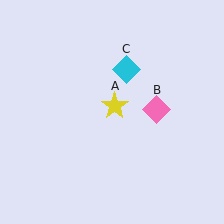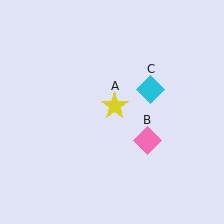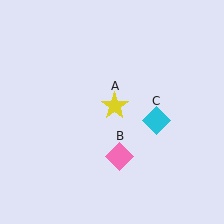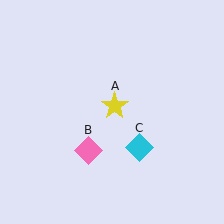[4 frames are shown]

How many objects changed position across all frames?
2 objects changed position: pink diamond (object B), cyan diamond (object C).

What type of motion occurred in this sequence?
The pink diamond (object B), cyan diamond (object C) rotated clockwise around the center of the scene.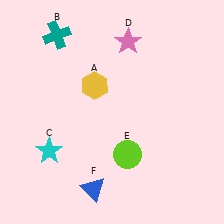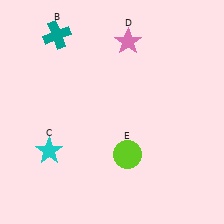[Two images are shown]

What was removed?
The yellow hexagon (A), the blue triangle (F) were removed in Image 2.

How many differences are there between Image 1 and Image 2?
There are 2 differences between the two images.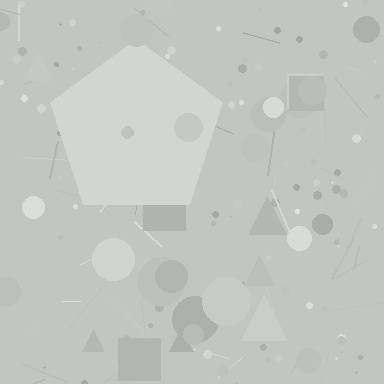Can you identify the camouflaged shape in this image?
The camouflaged shape is a pentagon.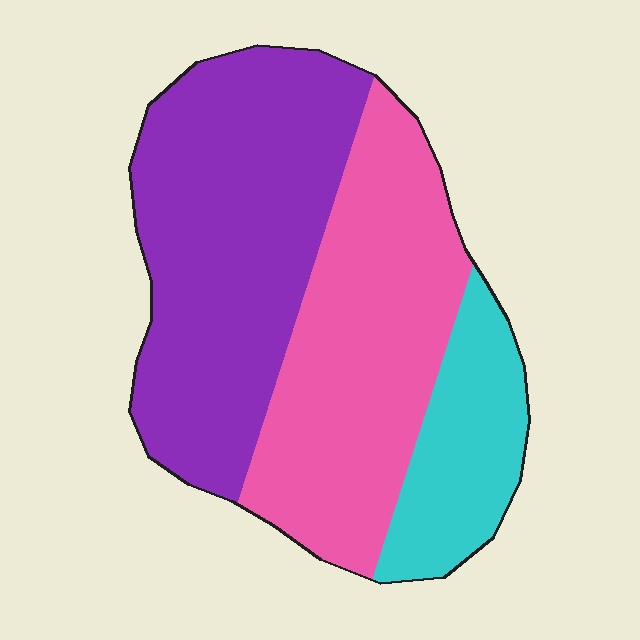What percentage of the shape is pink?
Pink covers 38% of the shape.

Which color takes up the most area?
Purple, at roughly 45%.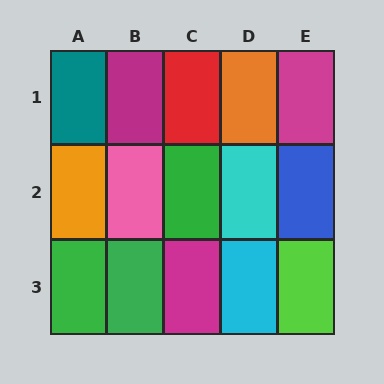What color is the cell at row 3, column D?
Cyan.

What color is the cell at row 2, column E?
Blue.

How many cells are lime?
1 cell is lime.